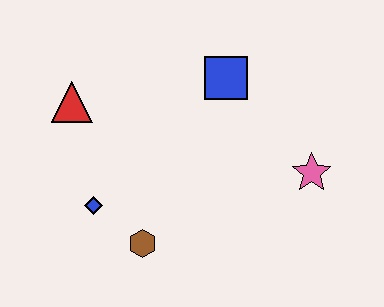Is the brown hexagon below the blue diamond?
Yes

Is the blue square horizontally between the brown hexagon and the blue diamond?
No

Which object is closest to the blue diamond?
The brown hexagon is closest to the blue diamond.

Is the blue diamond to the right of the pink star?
No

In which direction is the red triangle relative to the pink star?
The red triangle is to the left of the pink star.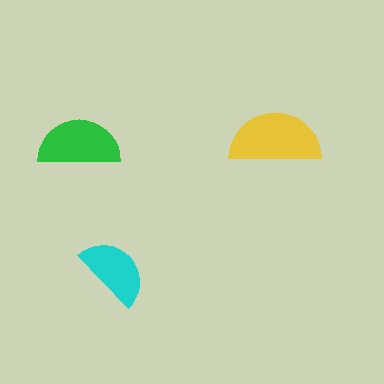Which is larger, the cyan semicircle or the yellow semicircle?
The yellow one.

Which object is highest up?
The yellow semicircle is topmost.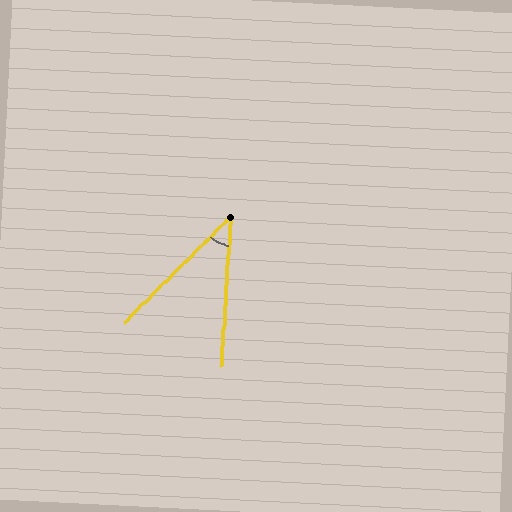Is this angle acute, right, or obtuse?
It is acute.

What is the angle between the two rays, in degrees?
Approximately 42 degrees.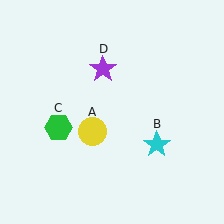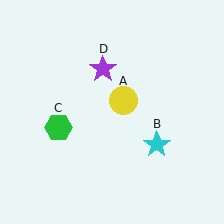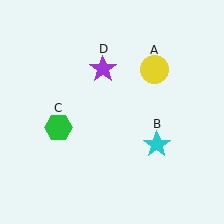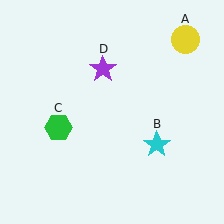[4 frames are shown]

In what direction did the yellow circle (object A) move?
The yellow circle (object A) moved up and to the right.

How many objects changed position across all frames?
1 object changed position: yellow circle (object A).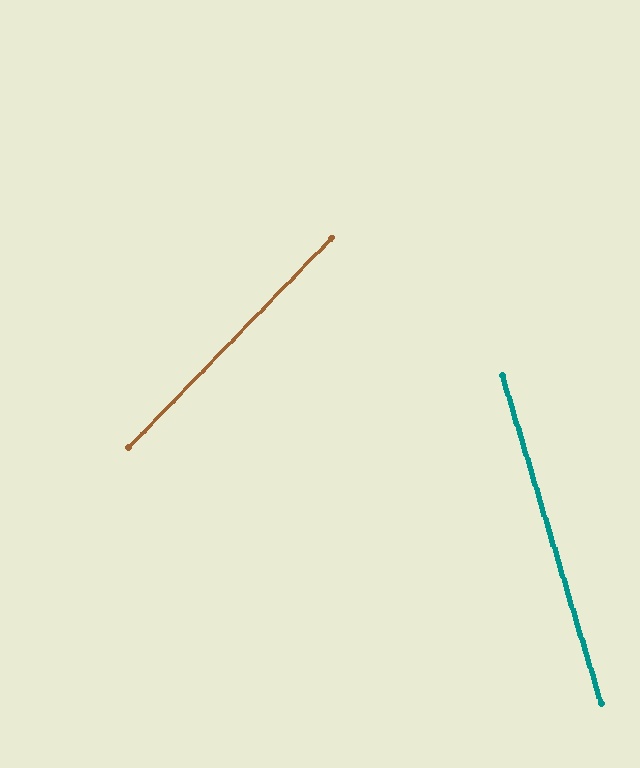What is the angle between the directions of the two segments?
Approximately 61 degrees.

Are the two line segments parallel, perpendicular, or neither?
Neither parallel nor perpendicular — they differ by about 61°.